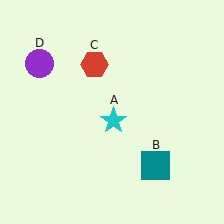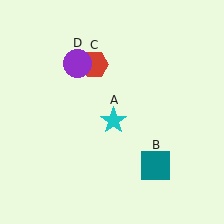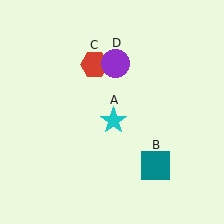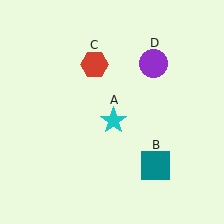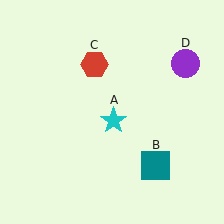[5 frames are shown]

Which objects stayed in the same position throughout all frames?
Cyan star (object A) and teal square (object B) and red hexagon (object C) remained stationary.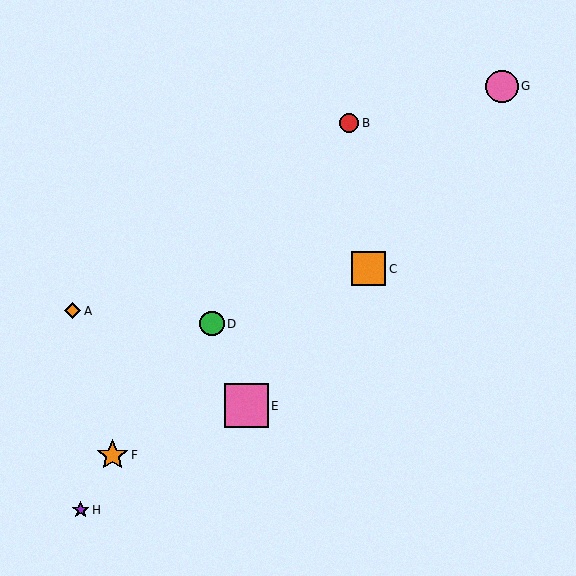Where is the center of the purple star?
The center of the purple star is at (81, 510).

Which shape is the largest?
The pink square (labeled E) is the largest.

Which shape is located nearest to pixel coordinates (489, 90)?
The pink circle (labeled G) at (502, 86) is nearest to that location.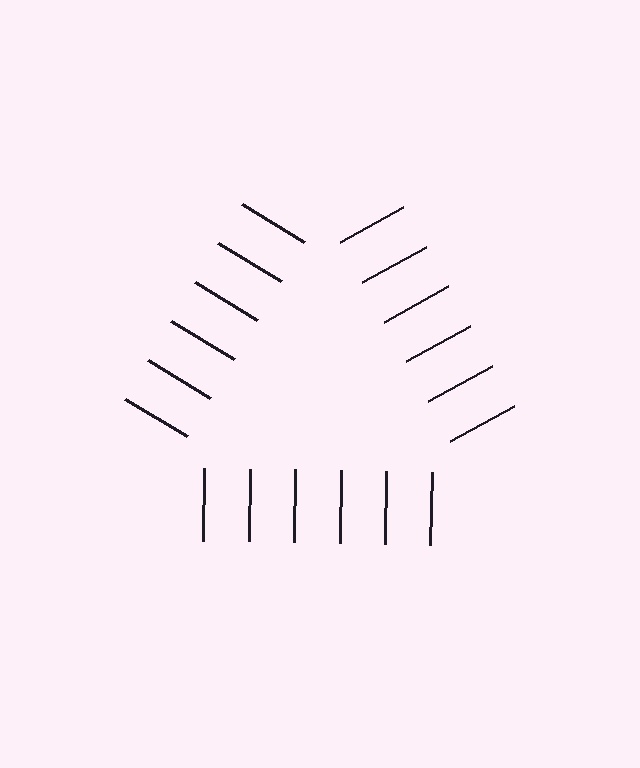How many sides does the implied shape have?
3 sides — the line-ends trace a triangle.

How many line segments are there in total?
18 — 6 along each of the 3 edges.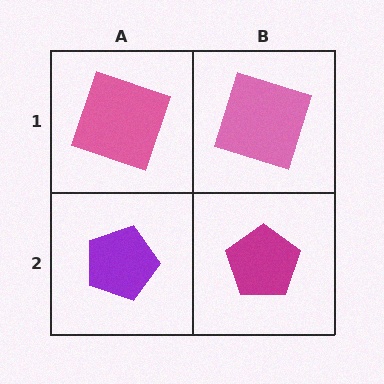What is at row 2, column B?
A magenta pentagon.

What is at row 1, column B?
A pink square.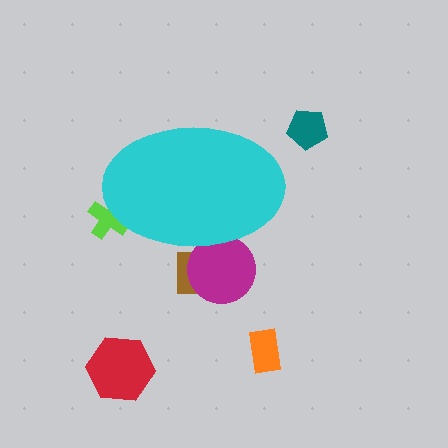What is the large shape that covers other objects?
A cyan ellipse.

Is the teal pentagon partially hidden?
No, the teal pentagon is fully visible.